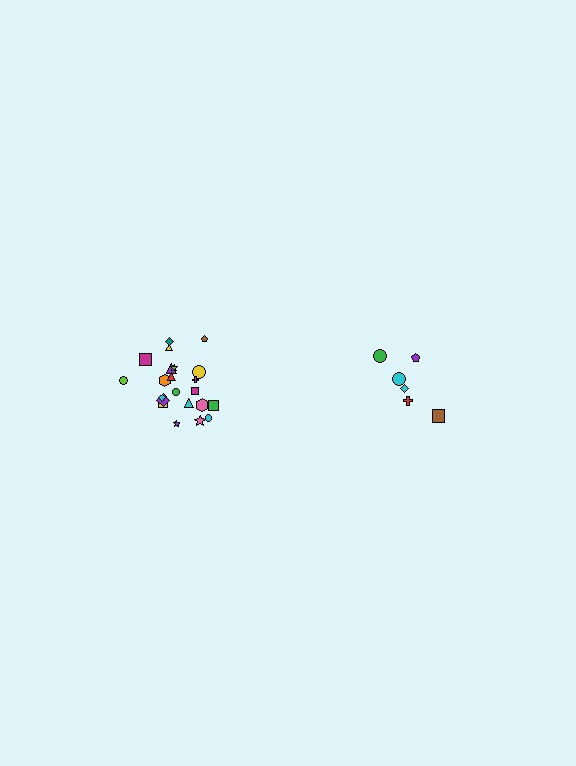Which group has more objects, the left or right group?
The left group.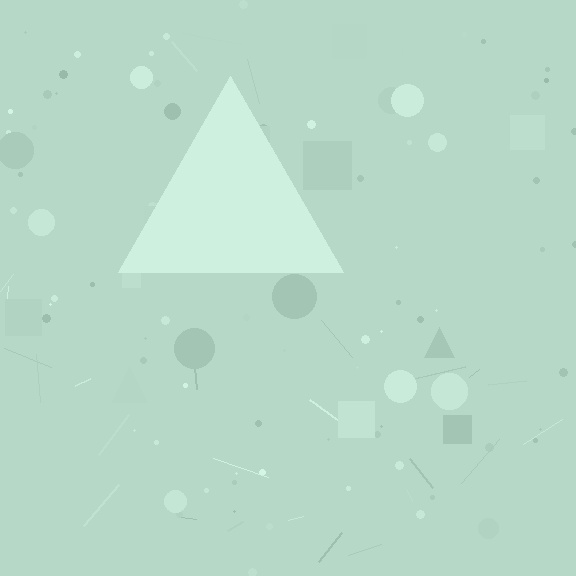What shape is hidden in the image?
A triangle is hidden in the image.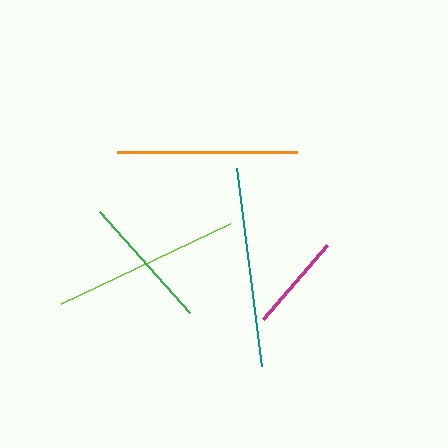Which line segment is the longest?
The teal line is the longest at approximately 199 pixels.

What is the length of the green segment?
The green segment is approximately 135 pixels long.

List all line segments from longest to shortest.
From longest to shortest: teal, lime, orange, green, magenta.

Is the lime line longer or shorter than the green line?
The lime line is longer than the green line.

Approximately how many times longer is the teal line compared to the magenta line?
The teal line is approximately 2.0 times the length of the magenta line.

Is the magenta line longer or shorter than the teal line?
The teal line is longer than the magenta line.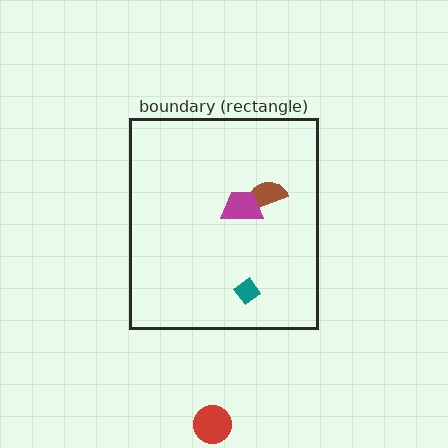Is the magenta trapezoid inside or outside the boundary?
Inside.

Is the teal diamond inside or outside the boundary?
Inside.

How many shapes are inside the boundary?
3 inside, 1 outside.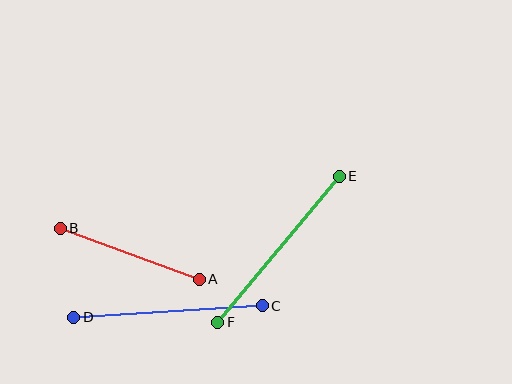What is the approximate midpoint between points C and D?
The midpoint is at approximately (168, 311) pixels.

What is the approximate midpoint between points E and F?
The midpoint is at approximately (278, 249) pixels.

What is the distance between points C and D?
The distance is approximately 189 pixels.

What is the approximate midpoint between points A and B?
The midpoint is at approximately (130, 254) pixels.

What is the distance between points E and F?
The distance is approximately 190 pixels.